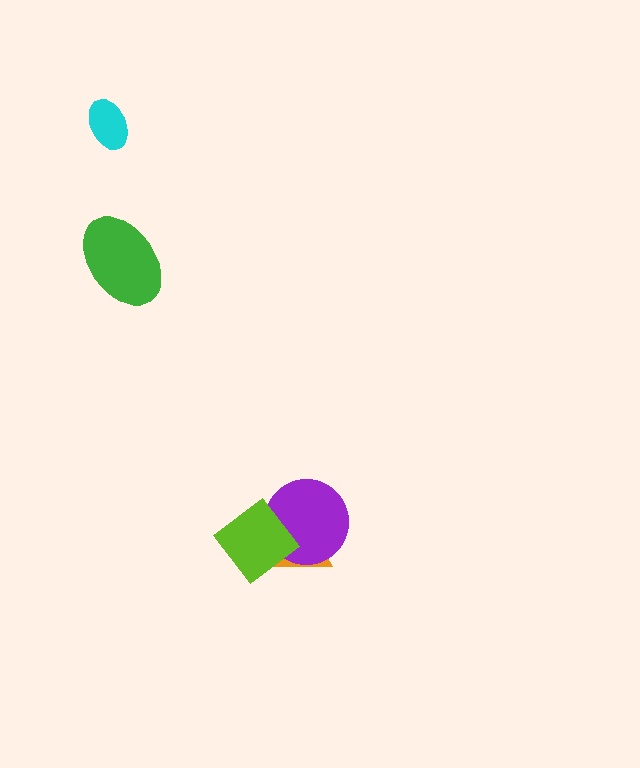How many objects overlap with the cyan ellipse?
0 objects overlap with the cyan ellipse.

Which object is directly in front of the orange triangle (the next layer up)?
The purple circle is directly in front of the orange triangle.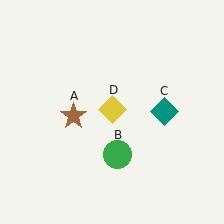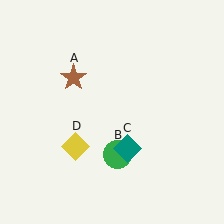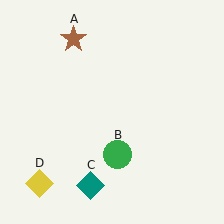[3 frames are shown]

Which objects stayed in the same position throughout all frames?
Green circle (object B) remained stationary.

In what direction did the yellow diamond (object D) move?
The yellow diamond (object D) moved down and to the left.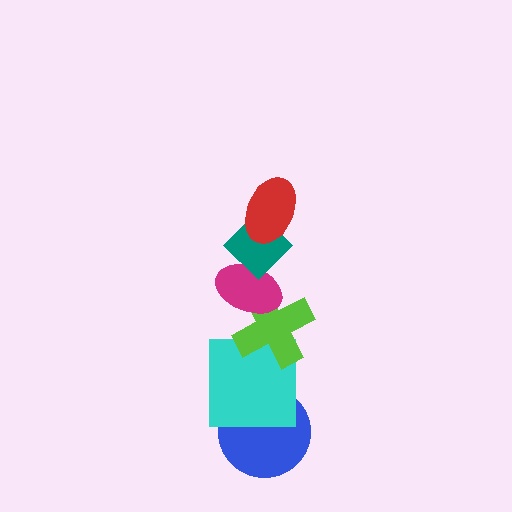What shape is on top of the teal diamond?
The red ellipse is on top of the teal diamond.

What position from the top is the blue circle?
The blue circle is 6th from the top.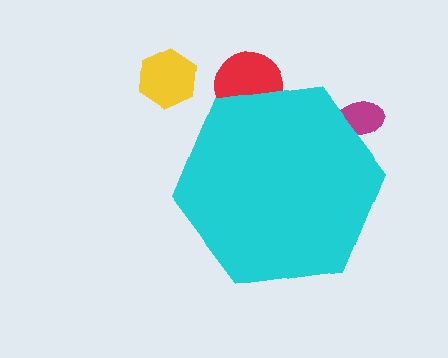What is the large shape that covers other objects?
A cyan hexagon.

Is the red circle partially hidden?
Yes, the red circle is partially hidden behind the cyan hexagon.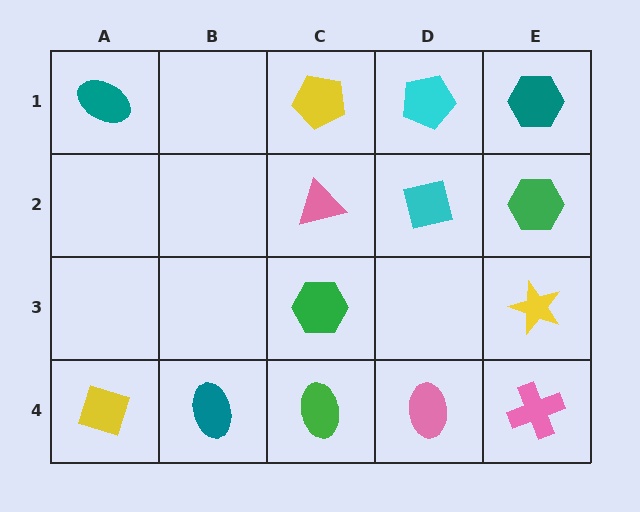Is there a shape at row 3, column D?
No, that cell is empty.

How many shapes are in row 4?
5 shapes.